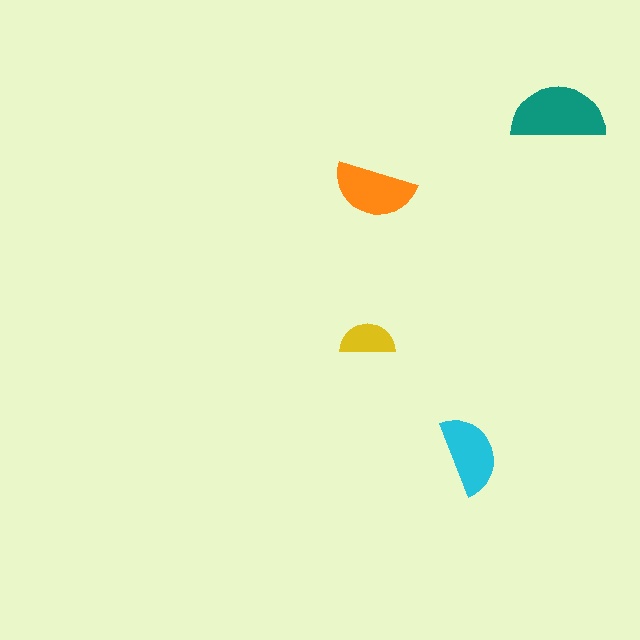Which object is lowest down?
The cyan semicircle is bottommost.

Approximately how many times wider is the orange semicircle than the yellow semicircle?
About 1.5 times wider.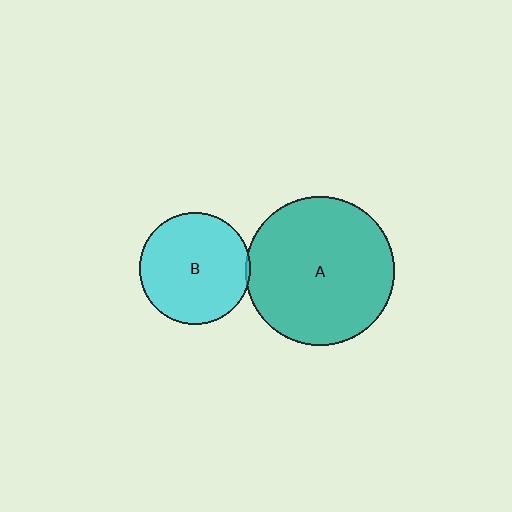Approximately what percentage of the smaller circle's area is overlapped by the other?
Approximately 5%.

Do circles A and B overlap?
Yes.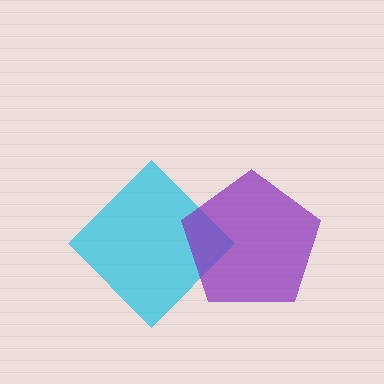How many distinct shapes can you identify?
There are 2 distinct shapes: a cyan diamond, a purple pentagon.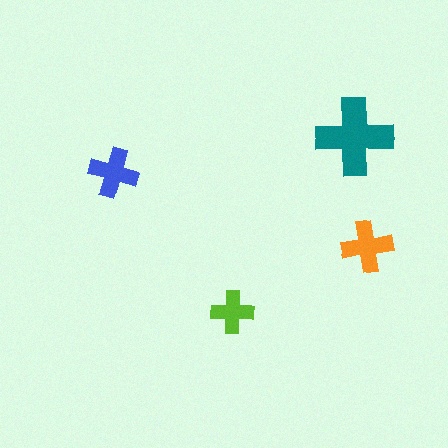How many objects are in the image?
There are 4 objects in the image.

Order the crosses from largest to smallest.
the teal one, the orange one, the blue one, the lime one.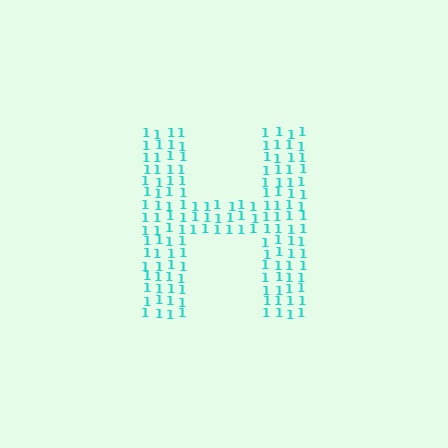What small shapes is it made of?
It is made of small digit 1's.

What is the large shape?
The large shape is the letter H.